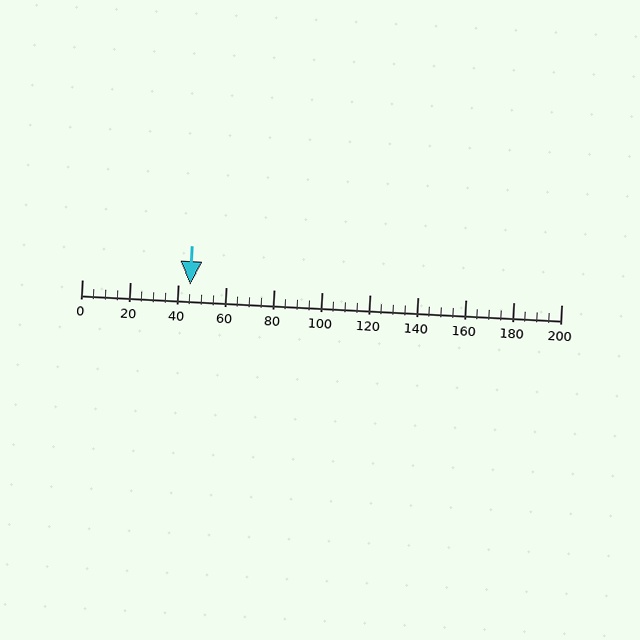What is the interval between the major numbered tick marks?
The major tick marks are spaced 20 units apart.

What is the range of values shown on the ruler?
The ruler shows values from 0 to 200.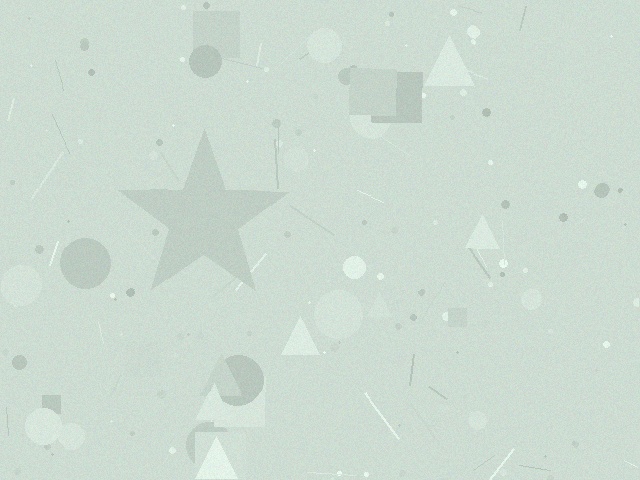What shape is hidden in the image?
A star is hidden in the image.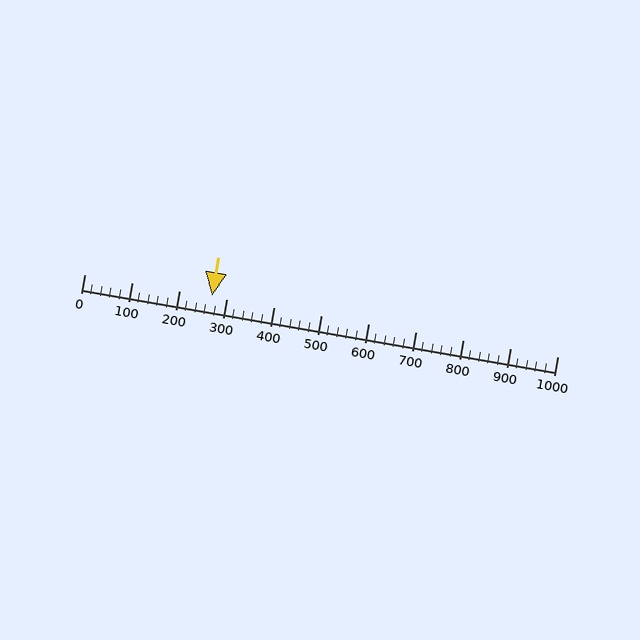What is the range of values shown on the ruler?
The ruler shows values from 0 to 1000.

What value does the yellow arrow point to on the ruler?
The yellow arrow points to approximately 271.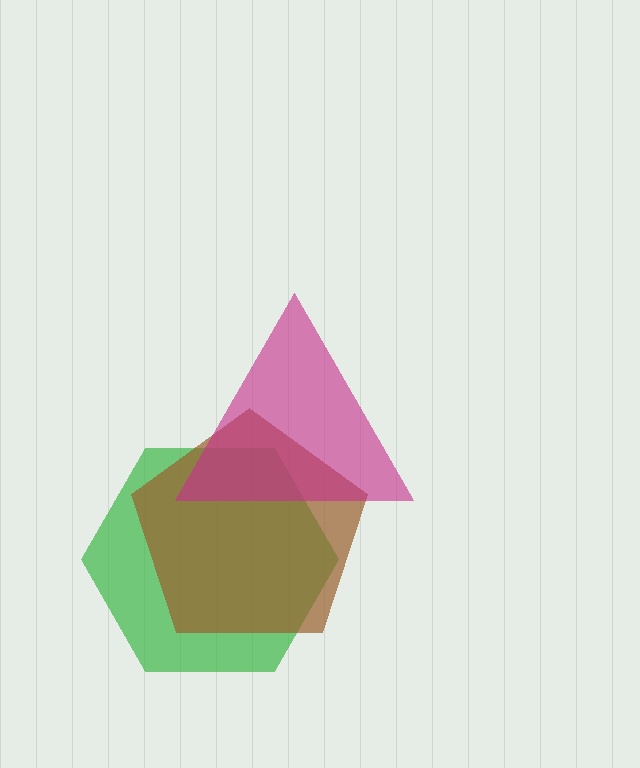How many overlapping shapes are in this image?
There are 3 overlapping shapes in the image.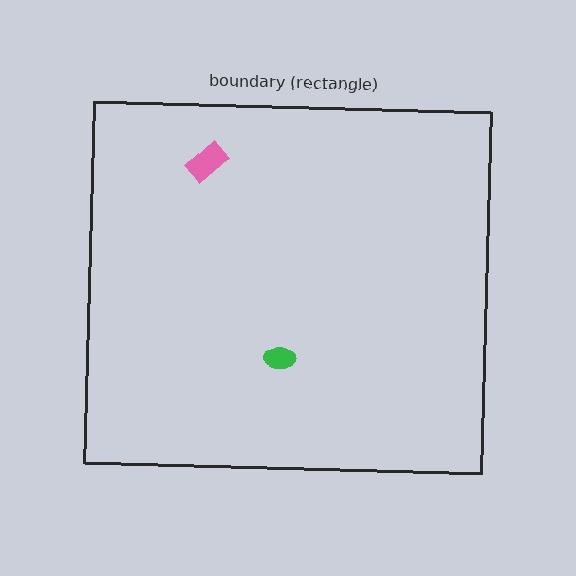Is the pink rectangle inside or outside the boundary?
Inside.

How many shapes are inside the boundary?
2 inside, 0 outside.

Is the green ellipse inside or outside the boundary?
Inside.